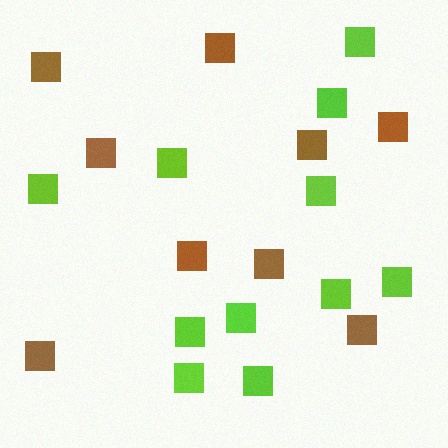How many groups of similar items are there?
There are 2 groups: one group of brown squares (9) and one group of lime squares (11).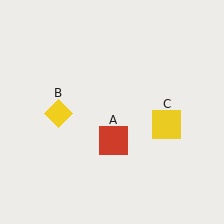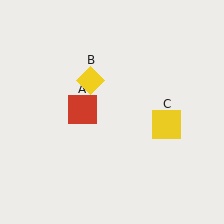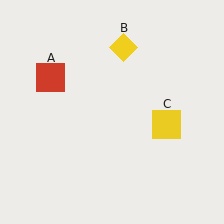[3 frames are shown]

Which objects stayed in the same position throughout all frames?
Yellow square (object C) remained stationary.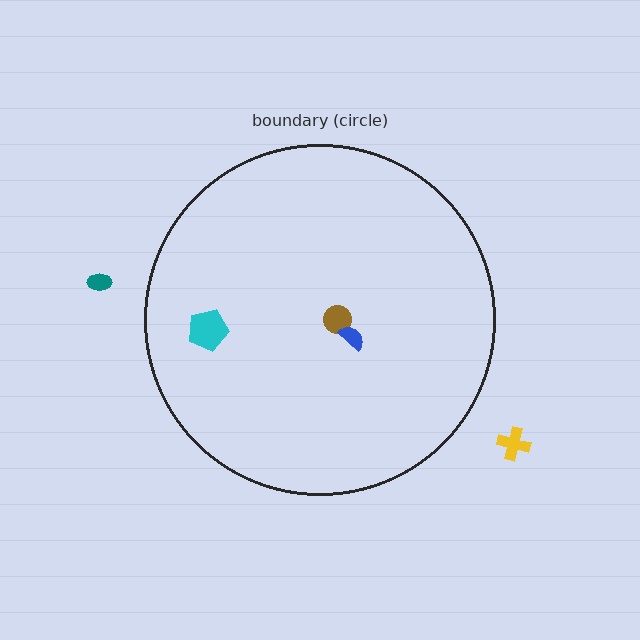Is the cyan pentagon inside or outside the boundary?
Inside.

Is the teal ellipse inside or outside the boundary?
Outside.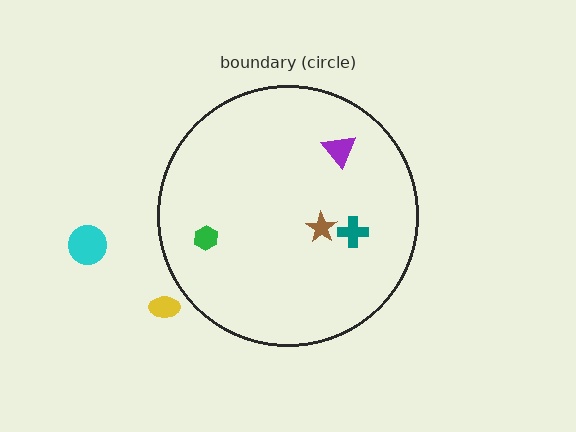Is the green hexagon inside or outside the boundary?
Inside.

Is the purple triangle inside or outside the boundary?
Inside.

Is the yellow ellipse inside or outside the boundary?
Outside.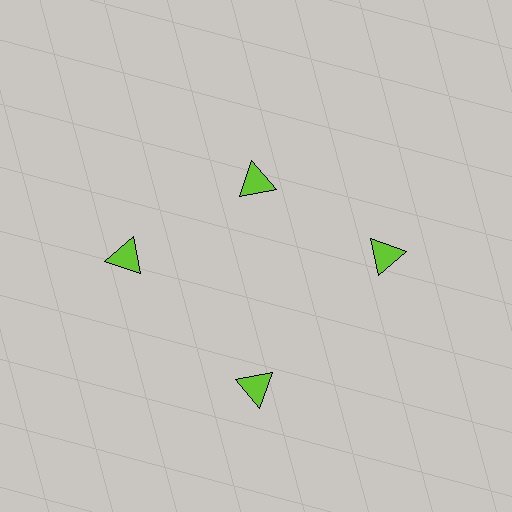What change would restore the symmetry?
The symmetry would be restored by moving it outward, back onto the ring so that all 4 triangles sit at equal angles and equal distance from the center.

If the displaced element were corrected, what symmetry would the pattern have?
It would have 4-fold rotational symmetry — the pattern would map onto itself every 90 degrees.